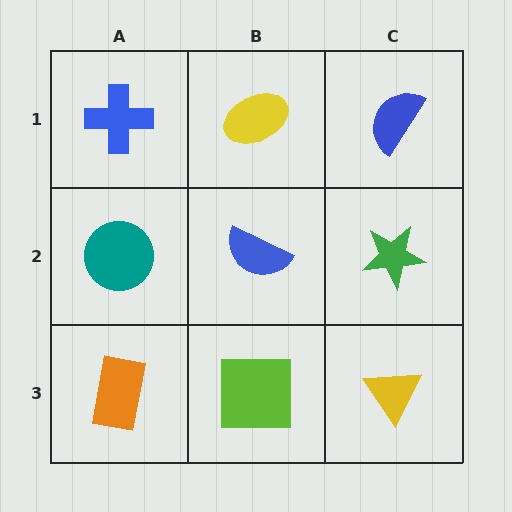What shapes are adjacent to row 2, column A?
A blue cross (row 1, column A), an orange rectangle (row 3, column A), a blue semicircle (row 2, column B).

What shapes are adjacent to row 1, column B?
A blue semicircle (row 2, column B), a blue cross (row 1, column A), a blue semicircle (row 1, column C).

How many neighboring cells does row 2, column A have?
3.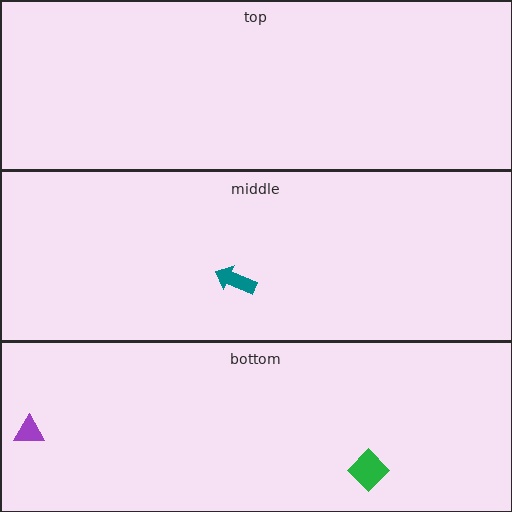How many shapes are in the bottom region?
2.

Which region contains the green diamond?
The bottom region.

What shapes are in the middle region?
The teal arrow.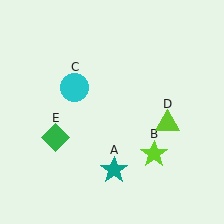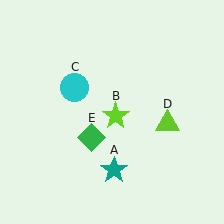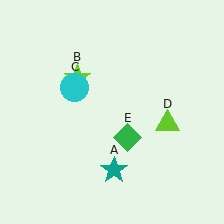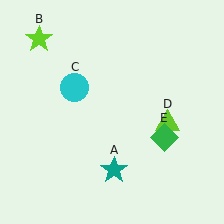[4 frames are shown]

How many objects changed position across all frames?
2 objects changed position: lime star (object B), green diamond (object E).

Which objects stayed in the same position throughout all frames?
Teal star (object A) and cyan circle (object C) and lime triangle (object D) remained stationary.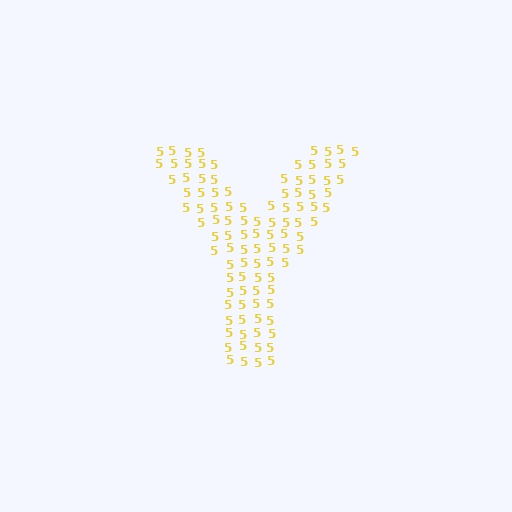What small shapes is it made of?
It is made of small digit 5's.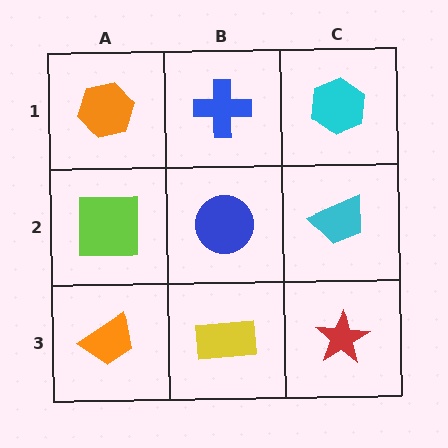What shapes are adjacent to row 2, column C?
A cyan hexagon (row 1, column C), a red star (row 3, column C), a blue circle (row 2, column B).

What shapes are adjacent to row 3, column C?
A cyan trapezoid (row 2, column C), a yellow rectangle (row 3, column B).